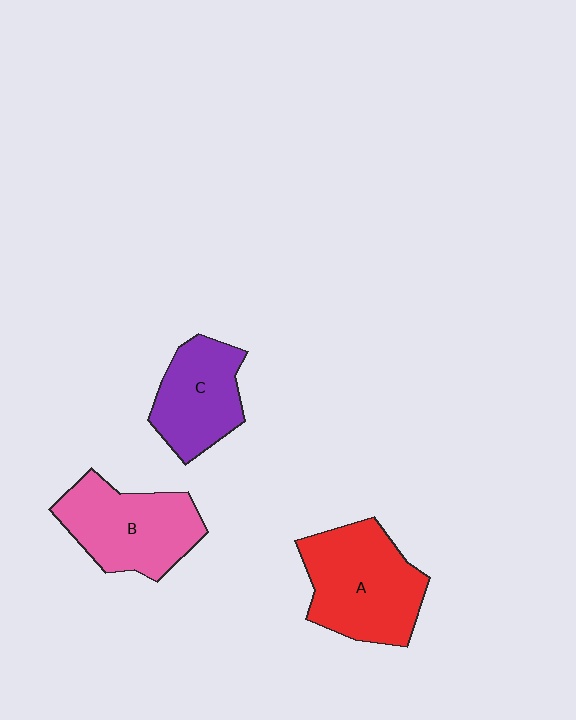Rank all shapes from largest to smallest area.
From largest to smallest: A (red), B (pink), C (purple).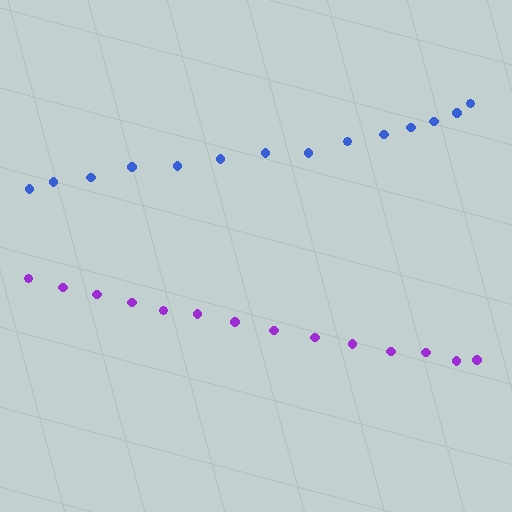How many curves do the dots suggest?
There are 2 distinct paths.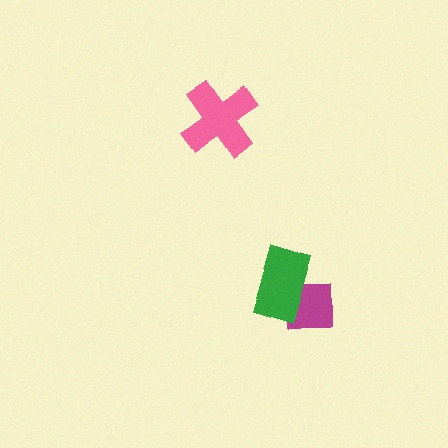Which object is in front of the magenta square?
The green rectangle is in front of the magenta square.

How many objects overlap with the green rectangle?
1 object overlaps with the green rectangle.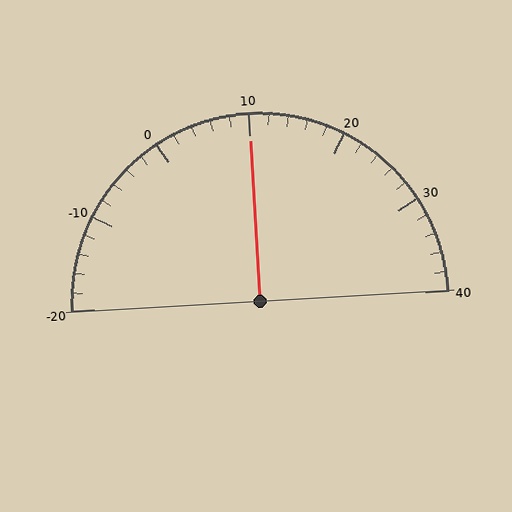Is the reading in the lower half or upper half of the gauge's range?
The reading is in the upper half of the range (-20 to 40).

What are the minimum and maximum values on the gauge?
The gauge ranges from -20 to 40.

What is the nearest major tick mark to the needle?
The nearest major tick mark is 10.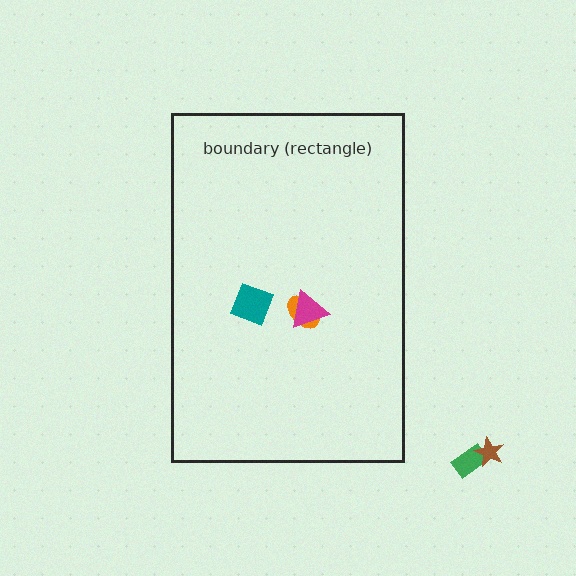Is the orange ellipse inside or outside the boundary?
Inside.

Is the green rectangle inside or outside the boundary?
Outside.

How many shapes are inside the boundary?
3 inside, 2 outside.